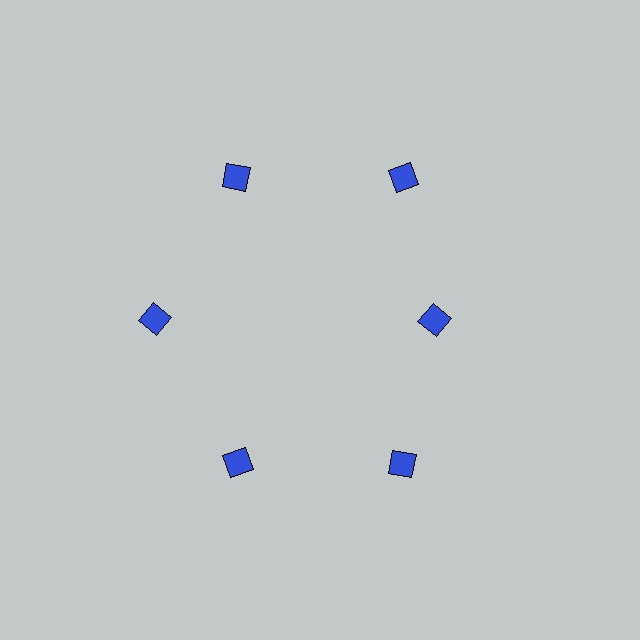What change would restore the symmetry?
The symmetry would be restored by moving it outward, back onto the ring so that all 6 diamonds sit at equal angles and equal distance from the center.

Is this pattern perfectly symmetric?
No. The 6 blue diamonds are arranged in a ring, but one element near the 3 o'clock position is pulled inward toward the center, breaking the 6-fold rotational symmetry.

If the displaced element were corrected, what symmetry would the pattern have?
It would have 6-fold rotational symmetry — the pattern would map onto itself every 60 degrees.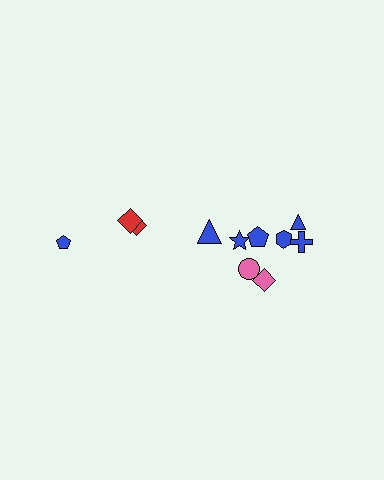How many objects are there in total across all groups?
There are 11 objects.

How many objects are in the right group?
There are 8 objects.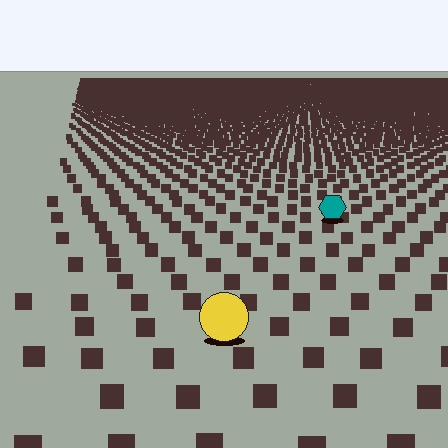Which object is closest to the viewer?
The yellow circle is closest. The texture marks near it are larger and more spread out.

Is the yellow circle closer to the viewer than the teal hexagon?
Yes. The yellow circle is closer — you can tell from the texture gradient: the ground texture is coarser near it.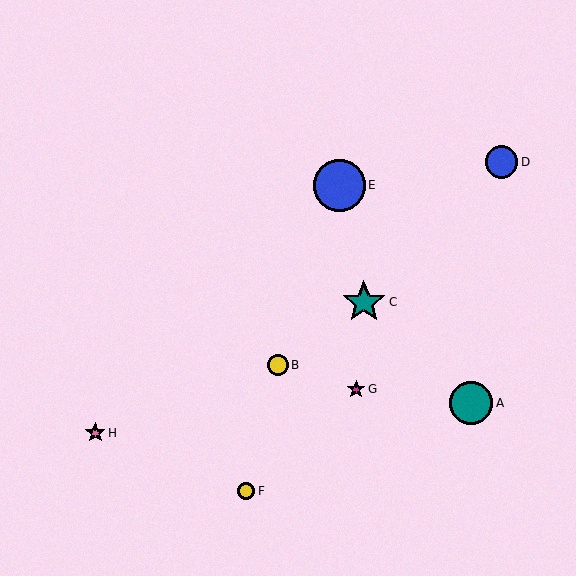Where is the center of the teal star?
The center of the teal star is at (364, 302).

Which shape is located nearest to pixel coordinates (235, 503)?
The yellow circle (labeled F) at (246, 491) is nearest to that location.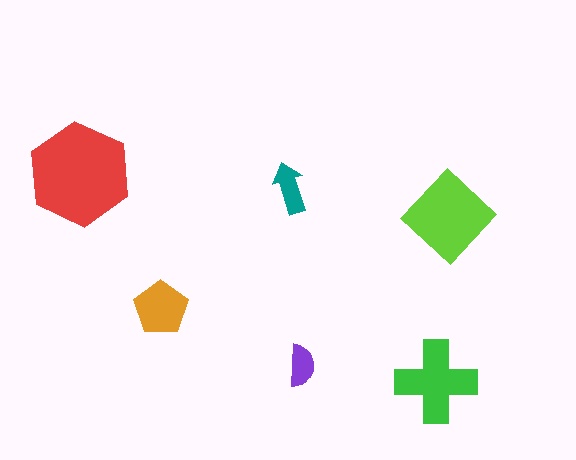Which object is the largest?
The red hexagon.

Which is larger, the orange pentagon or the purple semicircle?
The orange pentagon.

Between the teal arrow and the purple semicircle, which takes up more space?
The teal arrow.